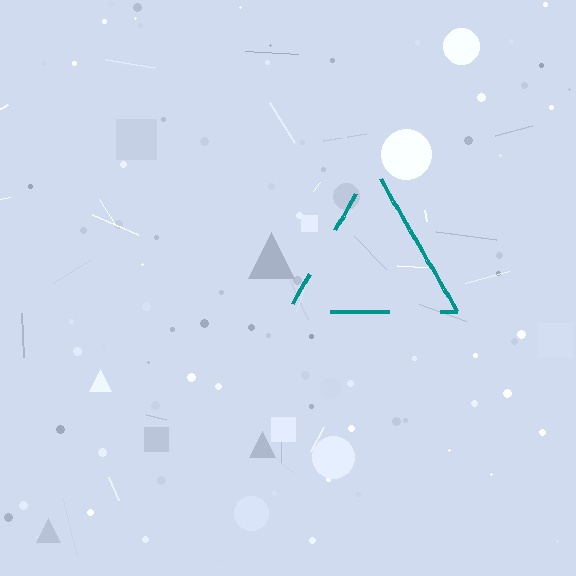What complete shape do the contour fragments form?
The contour fragments form a triangle.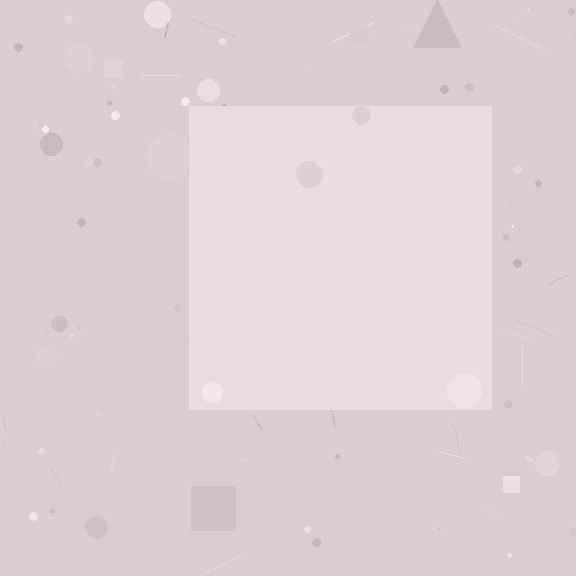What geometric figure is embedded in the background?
A square is embedded in the background.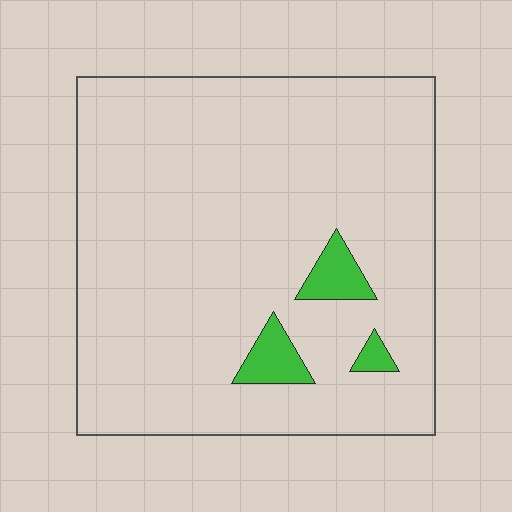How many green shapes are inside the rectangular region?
3.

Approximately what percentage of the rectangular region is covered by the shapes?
Approximately 5%.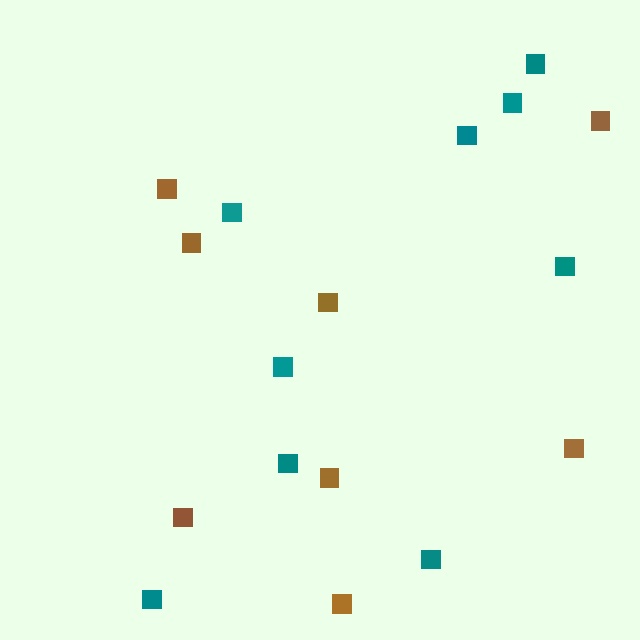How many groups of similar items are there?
There are 2 groups: one group of brown squares (8) and one group of teal squares (9).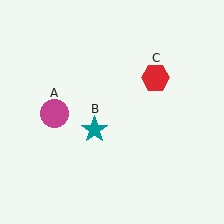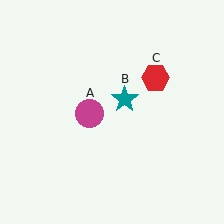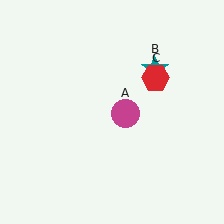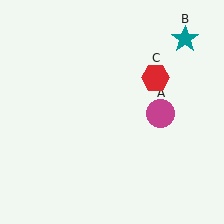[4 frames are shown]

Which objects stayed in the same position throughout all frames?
Red hexagon (object C) remained stationary.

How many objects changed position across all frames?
2 objects changed position: magenta circle (object A), teal star (object B).